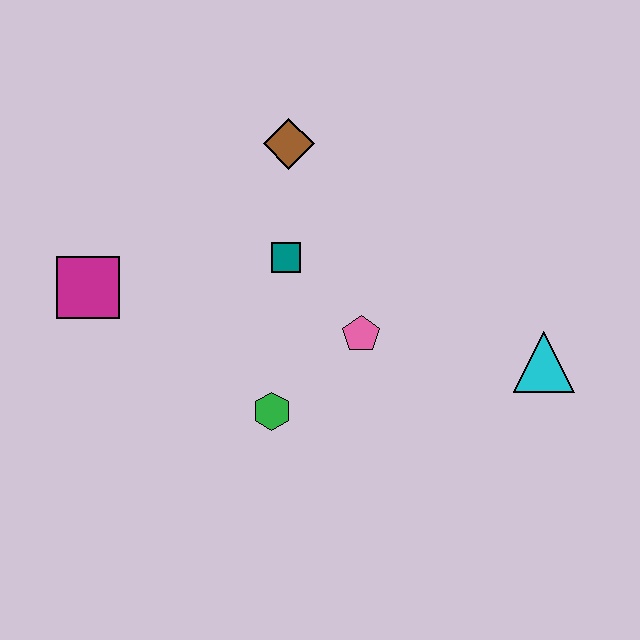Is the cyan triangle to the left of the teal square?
No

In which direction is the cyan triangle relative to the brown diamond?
The cyan triangle is to the right of the brown diamond.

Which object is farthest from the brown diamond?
The cyan triangle is farthest from the brown diamond.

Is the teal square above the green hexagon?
Yes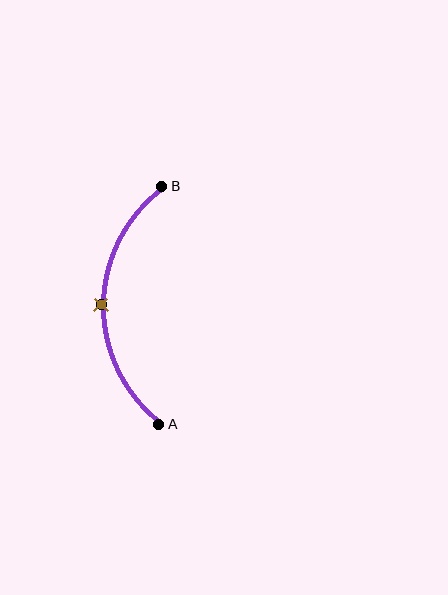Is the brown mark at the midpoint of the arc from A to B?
Yes. The brown mark lies on the arc at equal arc-length from both A and B — it is the arc midpoint.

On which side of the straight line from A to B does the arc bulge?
The arc bulges to the left of the straight line connecting A and B.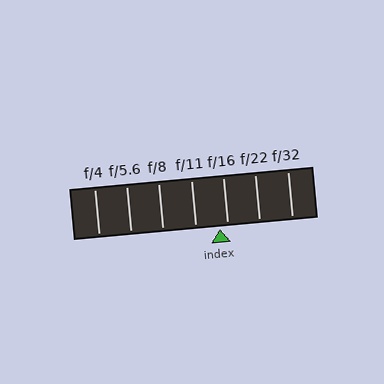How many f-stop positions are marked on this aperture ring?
There are 7 f-stop positions marked.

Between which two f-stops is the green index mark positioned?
The index mark is between f/11 and f/16.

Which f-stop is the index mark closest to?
The index mark is closest to f/16.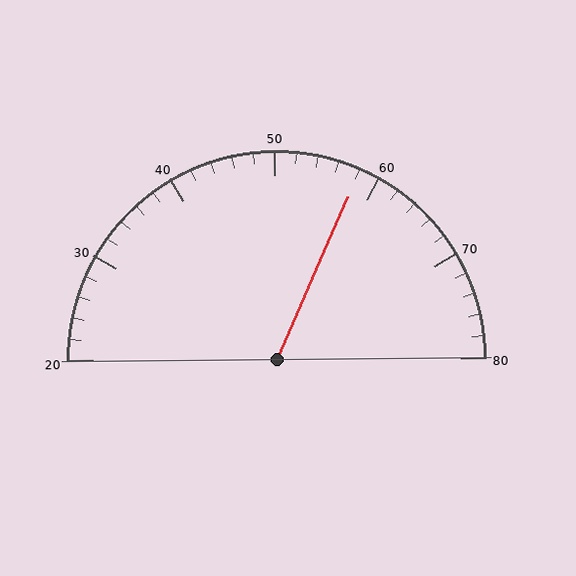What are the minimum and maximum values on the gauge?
The gauge ranges from 20 to 80.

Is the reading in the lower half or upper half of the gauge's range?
The reading is in the upper half of the range (20 to 80).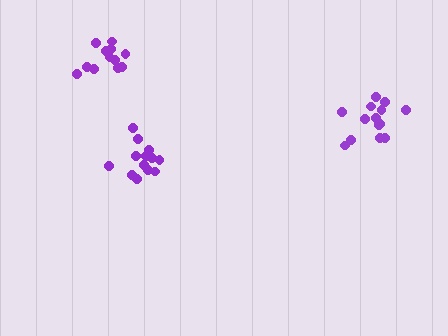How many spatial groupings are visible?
There are 3 spatial groupings.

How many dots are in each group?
Group 1: 12 dots, Group 2: 14 dots, Group 3: 13 dots (39 total).